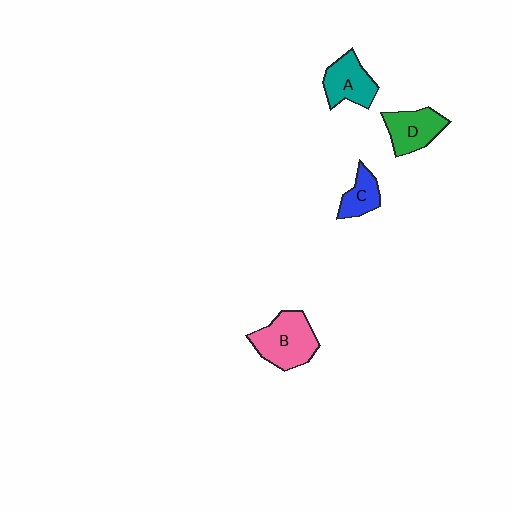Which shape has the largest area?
Shape B (pink).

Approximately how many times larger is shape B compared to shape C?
Approximately 2.0 times.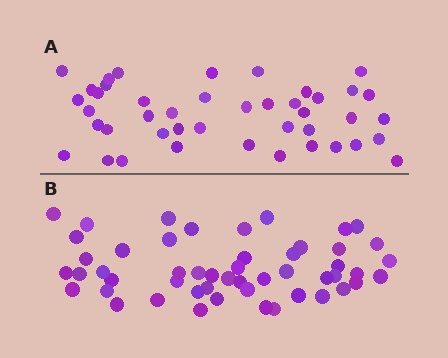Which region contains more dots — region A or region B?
Region B (the bottom region) has more dots.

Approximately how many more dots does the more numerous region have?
Region B has roughly 8 or so more dots than region A.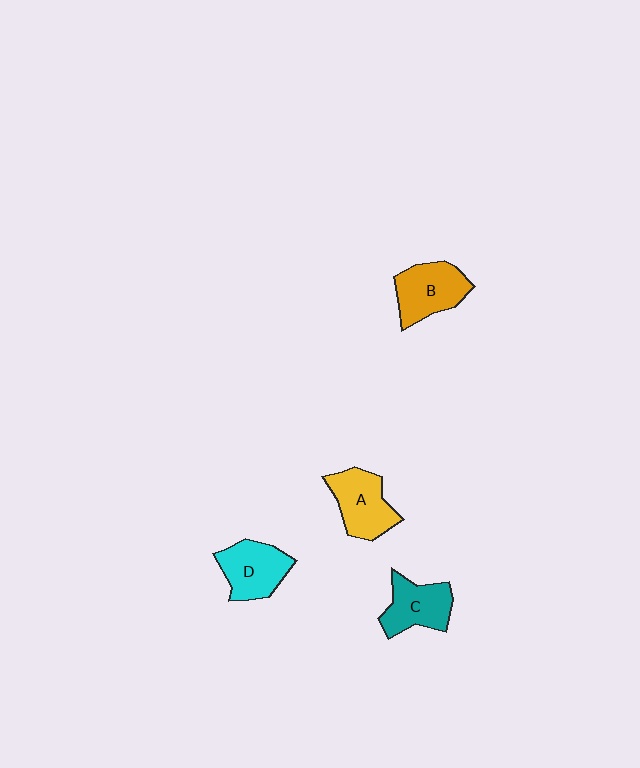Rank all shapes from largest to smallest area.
From largest to smallest: A (yellow), B (orange), D (cyan), C (teal).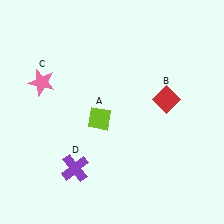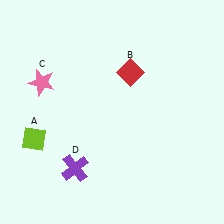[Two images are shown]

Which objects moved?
The objects that moved are: the lime diamond (A), the red diamond (B).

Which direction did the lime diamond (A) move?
The lime diamond (A) moved left.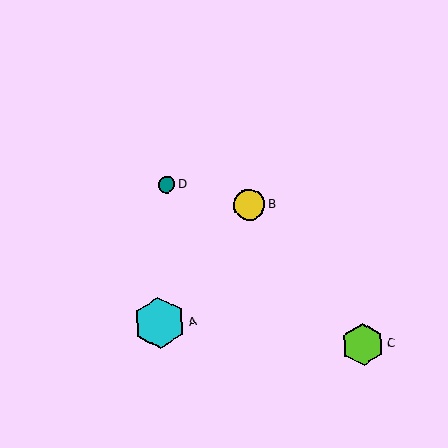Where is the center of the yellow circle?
The center of the yellow circle is at (250, 204).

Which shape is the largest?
The cyan hexagon (labeled A) is the largest.